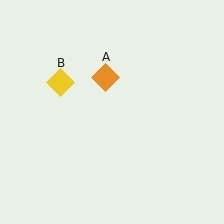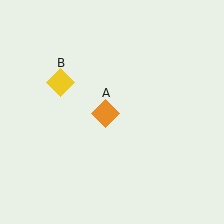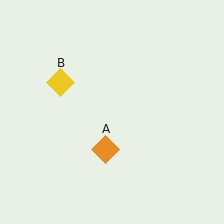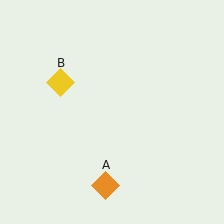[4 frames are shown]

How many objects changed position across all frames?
1 object changed position: orange diamond (object A).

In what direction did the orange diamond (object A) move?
The orange diamond (object A) moved down.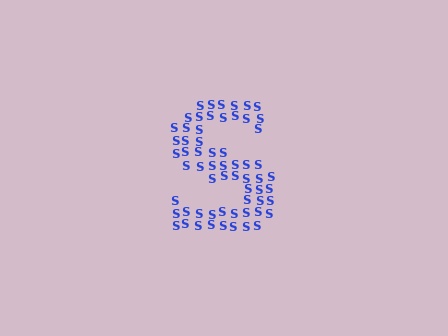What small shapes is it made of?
It is made of small letter S's.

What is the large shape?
The large shape is the letter S.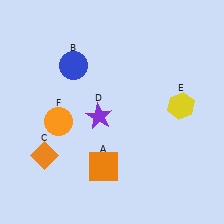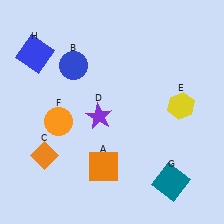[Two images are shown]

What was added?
A teal square (G), a blue square (H) were added in Image 2.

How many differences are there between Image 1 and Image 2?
There are 2 differences between the two images.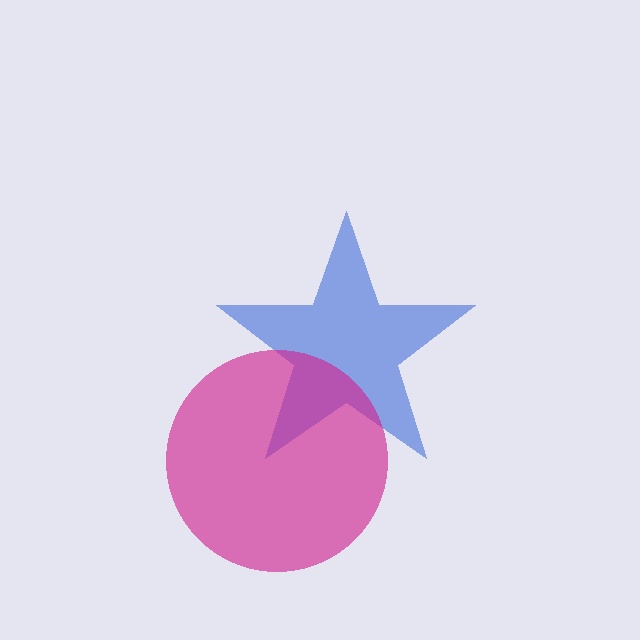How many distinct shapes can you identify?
There are 2 distinct shapes: a blue star, a magenta circle.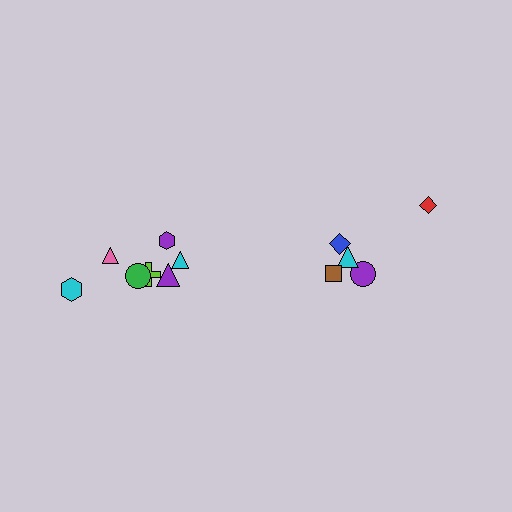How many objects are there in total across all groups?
There are 12 objects.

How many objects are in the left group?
There are 7 objects.